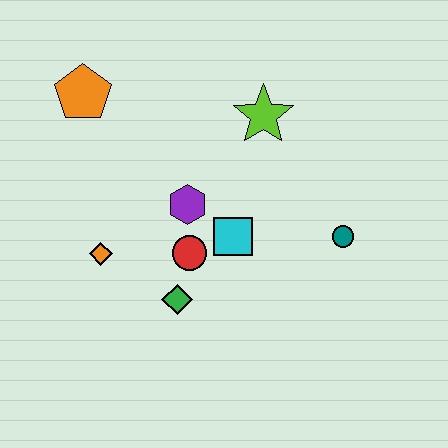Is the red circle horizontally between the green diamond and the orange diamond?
No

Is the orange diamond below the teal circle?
Yes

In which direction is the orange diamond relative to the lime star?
The orange diamond is to the left of the lime star.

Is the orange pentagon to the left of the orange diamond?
Yes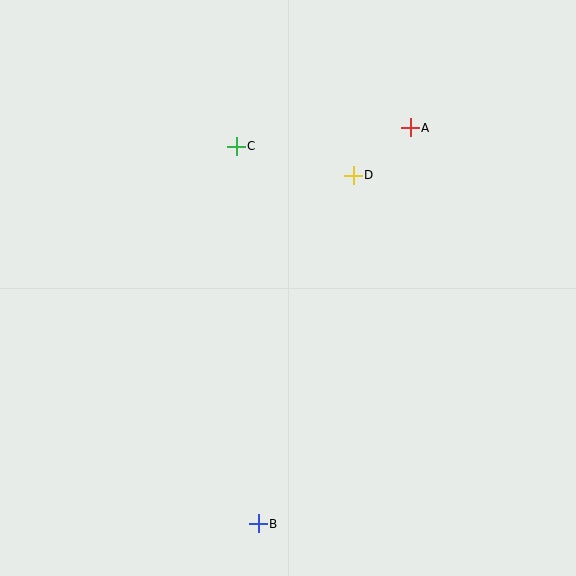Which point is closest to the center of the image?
Point D at (353, 175) is closest to the center.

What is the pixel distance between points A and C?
The distance between A and C is 175 pixels.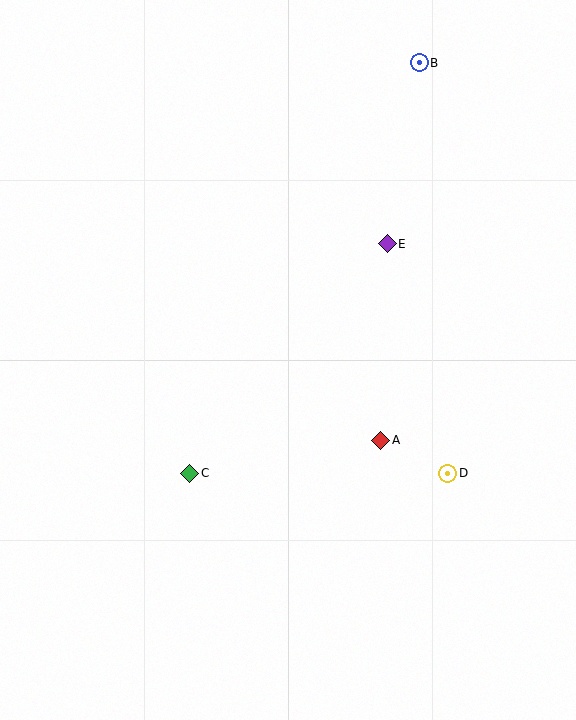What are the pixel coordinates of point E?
Point E is at (387, 244).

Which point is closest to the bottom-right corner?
Point D is closest to the bottom-right corner.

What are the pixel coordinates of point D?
Point D is at (448, 473).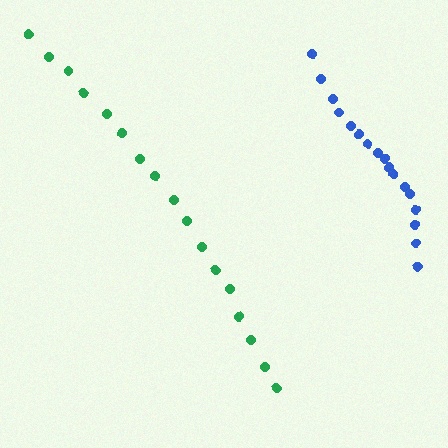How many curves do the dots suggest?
There are 2 distinct paths.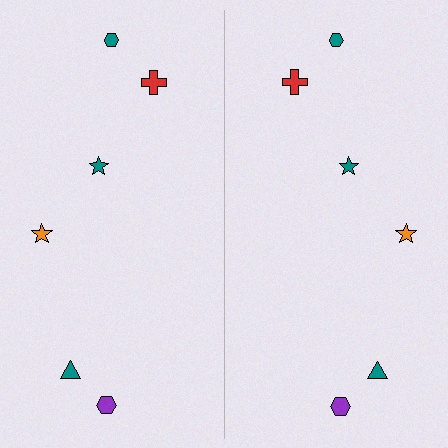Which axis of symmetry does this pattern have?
The pattern has a vertical axis of symmetry running through the center of the image.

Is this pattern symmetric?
Yes, this pattern has bilateral (reflection) symmetry.